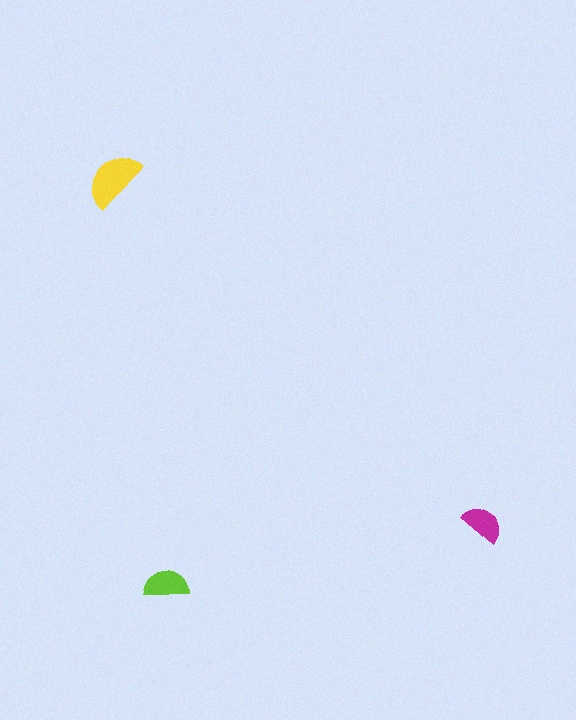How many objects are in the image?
There are 3 objects in the image.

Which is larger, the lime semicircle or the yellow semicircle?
The yellow one.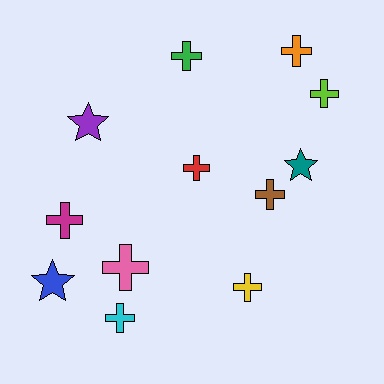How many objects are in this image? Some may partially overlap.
There are 12 objects.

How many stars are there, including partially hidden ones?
There are 3 stars.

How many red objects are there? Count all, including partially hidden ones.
There is 1 red object.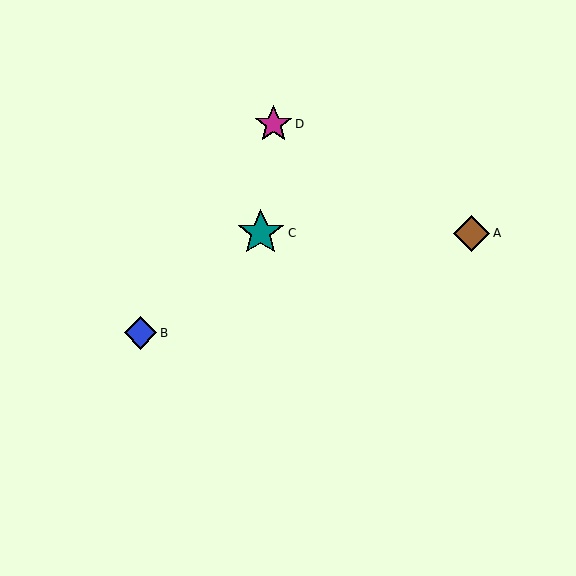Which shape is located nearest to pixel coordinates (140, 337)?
The blue diamond (labeled B) at (140, 333) is nearest to that location.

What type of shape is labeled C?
Shape C is a teal star.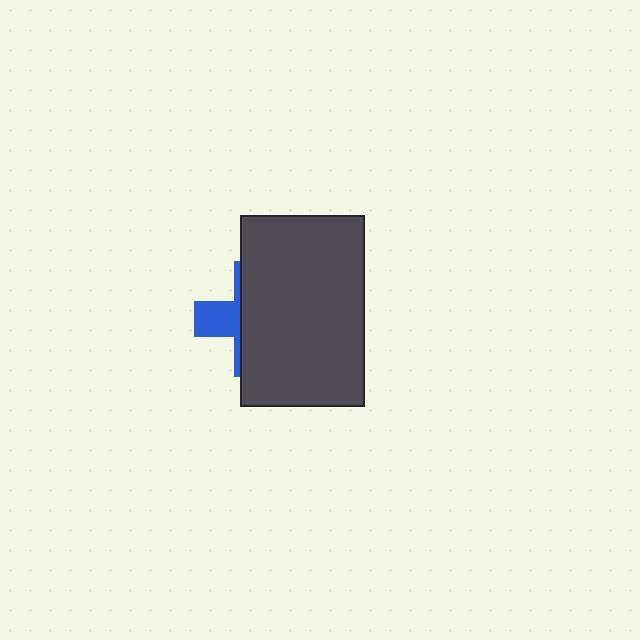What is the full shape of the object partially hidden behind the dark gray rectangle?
The partially hidden object is a blue cross.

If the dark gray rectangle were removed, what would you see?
You would see the complete blue cross.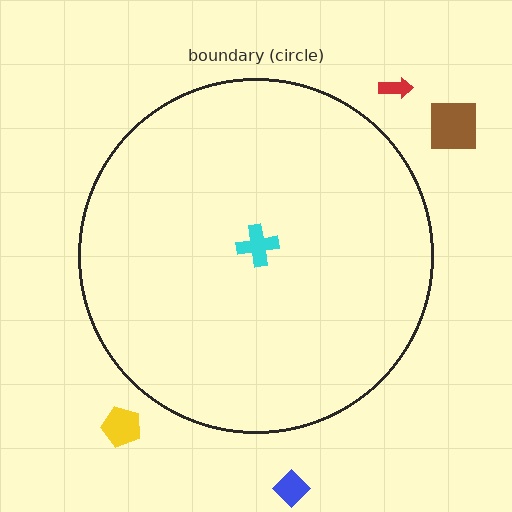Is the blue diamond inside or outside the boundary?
Outside.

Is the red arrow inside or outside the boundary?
Outside.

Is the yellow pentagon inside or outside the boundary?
Outside.